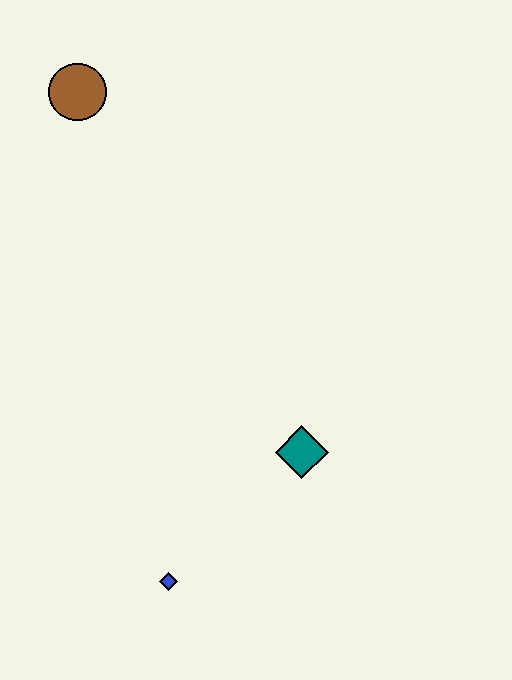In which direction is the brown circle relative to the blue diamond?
The brown circle is above the blue diamond.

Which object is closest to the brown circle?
The teal diamond is closest to the brown circle.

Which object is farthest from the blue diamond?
The brown circle is farthest from the blue diamond.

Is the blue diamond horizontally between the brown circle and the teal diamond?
Yes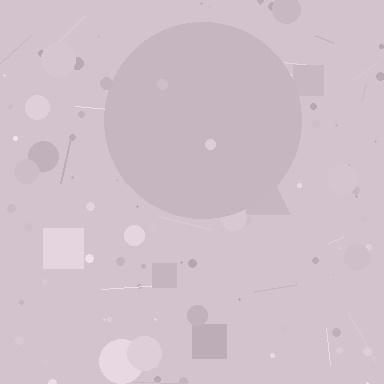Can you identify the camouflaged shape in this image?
The camouflaged shape is a circle.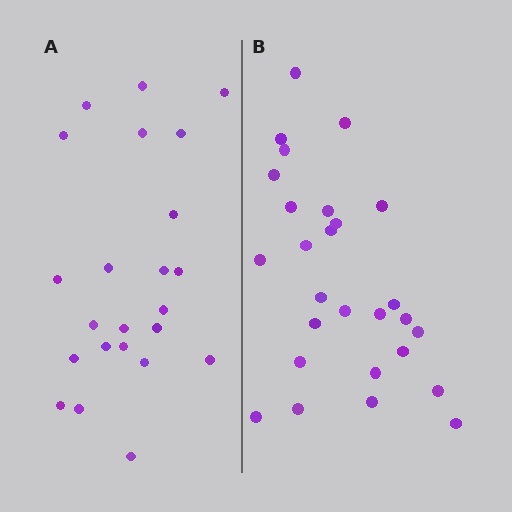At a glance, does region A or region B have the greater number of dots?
Region B (the right region) has more dots.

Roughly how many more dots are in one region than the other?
Region B has about 4 more dots than region A.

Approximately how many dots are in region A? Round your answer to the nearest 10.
About 20 dots. (The exact count is 23, which rounds to 20.)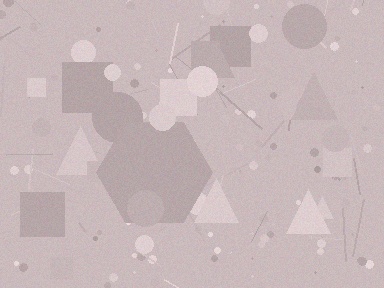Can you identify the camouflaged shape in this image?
The camouflaged shape is a hexagon.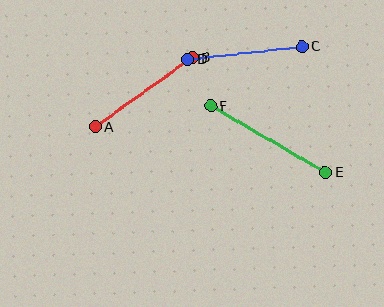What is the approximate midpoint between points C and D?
The midpoint is at approximately (245, 53) pixels.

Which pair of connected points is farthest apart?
Points E and F are farthest apart.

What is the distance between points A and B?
The distance is approximately 119 pixels.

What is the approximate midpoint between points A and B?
The midpoint is at approximately (144, 92) pixels.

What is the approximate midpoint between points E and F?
The midpoint is at approximately (268, 139) pixels.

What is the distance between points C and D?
The distance is approximately 115 pixels.